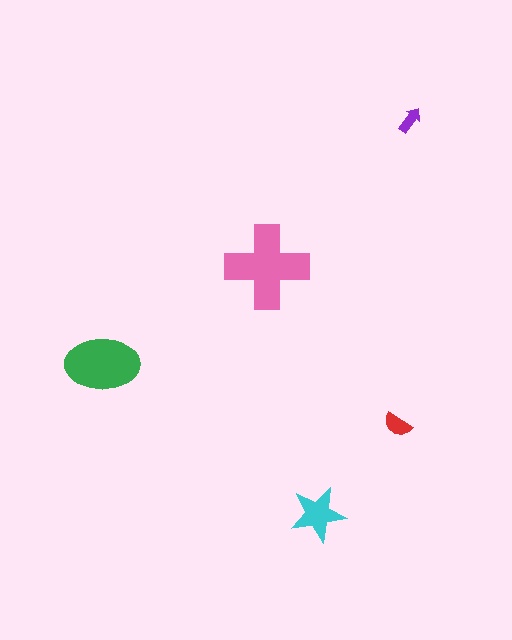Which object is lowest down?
The cyan star is bottommost.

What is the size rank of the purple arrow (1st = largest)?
5th.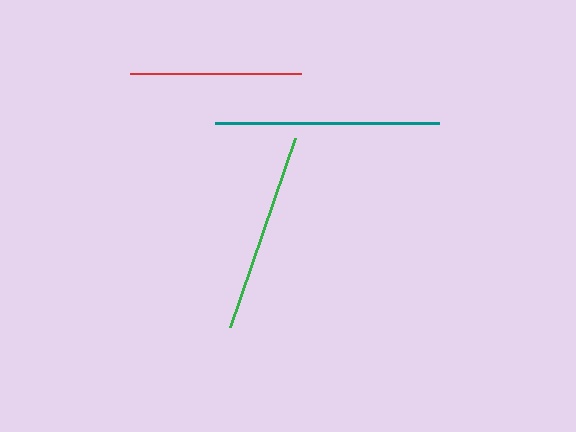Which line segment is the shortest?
The red line is the shortest at approximately 171 pixels.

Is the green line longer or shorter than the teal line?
The teal line is longer than the green line.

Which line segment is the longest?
The teal line is the longest at approximately 224 pixels.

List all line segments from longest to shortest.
From longest to shortest: teal, green, red.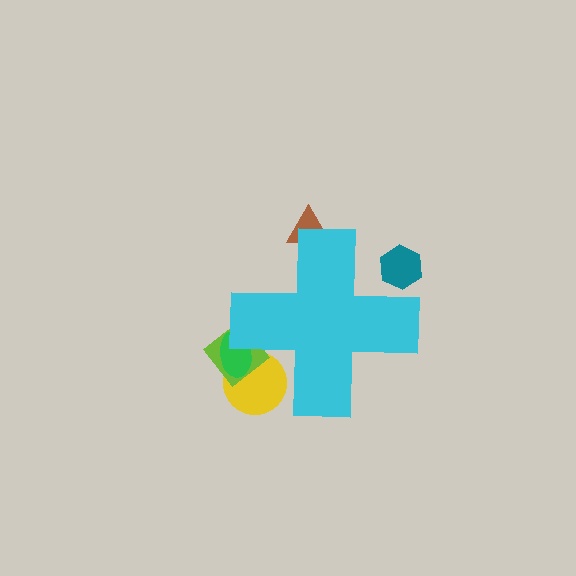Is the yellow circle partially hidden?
Yes, the yellow circle is partially hidden behind the cyan cross.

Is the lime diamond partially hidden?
Yes, the lime diamond is partially hidden behind the cyan cross.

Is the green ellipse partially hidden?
Yes, the green ellipse is partially hidden behind the cyan cross.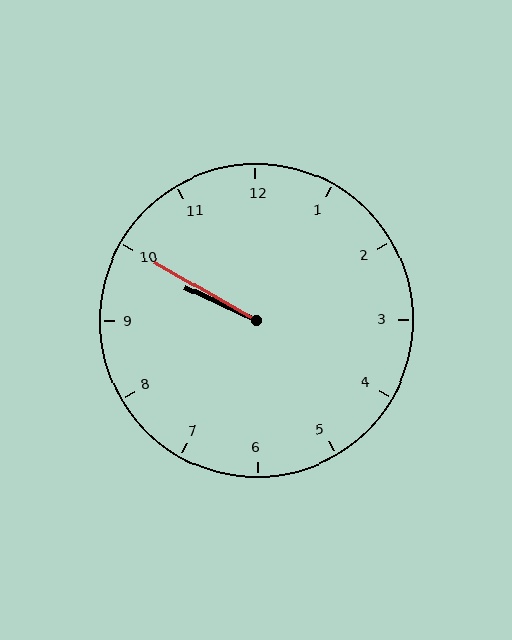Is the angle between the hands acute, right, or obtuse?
It is acute.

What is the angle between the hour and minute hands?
Approximately 5 degrees.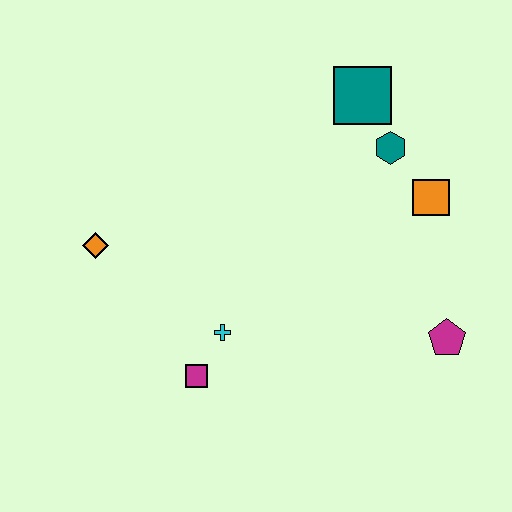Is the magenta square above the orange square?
No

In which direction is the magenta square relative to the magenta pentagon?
The magenta square is to the left of the magenta pentagon.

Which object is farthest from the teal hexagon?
The orange diamond is farthest from the teal hexagon.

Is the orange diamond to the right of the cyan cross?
No